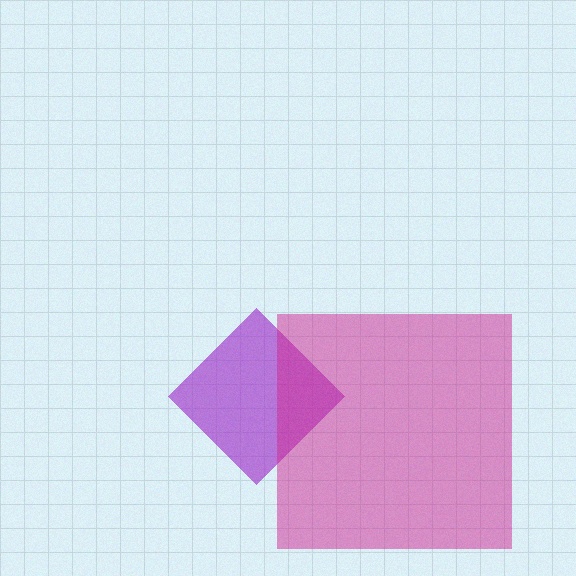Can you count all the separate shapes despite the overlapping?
Yes, there are 2 separate shapes.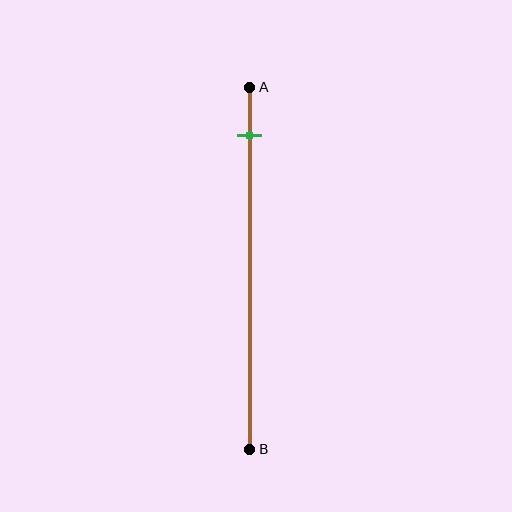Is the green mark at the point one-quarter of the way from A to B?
No, the mark is at about 15% from A, not at the 25% one-quarter point.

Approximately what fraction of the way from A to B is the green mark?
The green mark is approximately 15% of the way from A to B.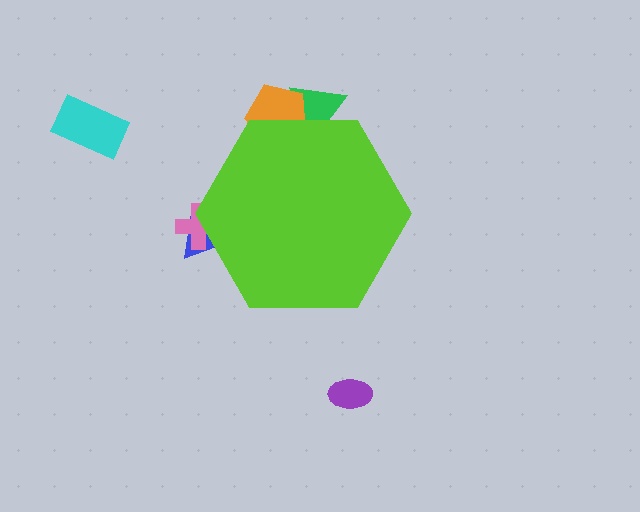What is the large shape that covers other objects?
A lime hexagon.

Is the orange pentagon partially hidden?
Yes, the orange pentagon is partially hidden behind the lime hexagon.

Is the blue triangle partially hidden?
Yes, the blue triangle is partially hidden behind the lime hexagon.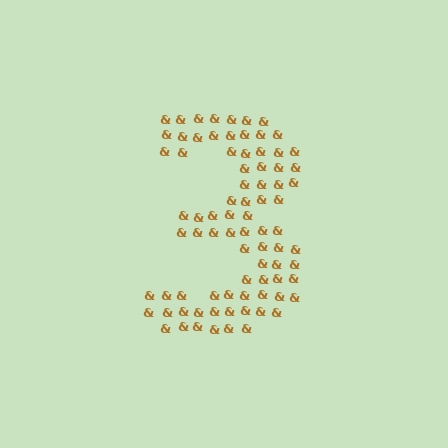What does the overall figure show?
The overall figure shows the digit 3.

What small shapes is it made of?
It is made of small ampersands.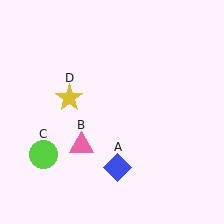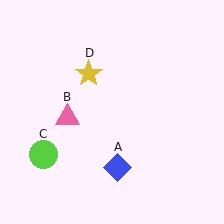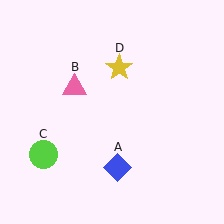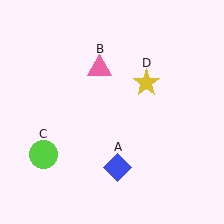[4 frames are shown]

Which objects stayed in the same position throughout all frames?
Blue diamond (object A) and lime circle (object C) remained stationary.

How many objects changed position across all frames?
2 objects changed position: pink triangle (object B), yellow star (object D).